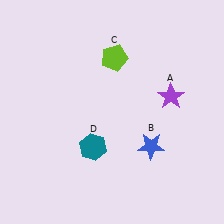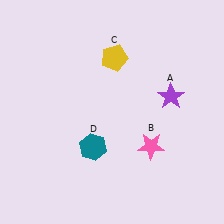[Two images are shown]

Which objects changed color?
B changed from blue to pink. C changed from lime to yellow.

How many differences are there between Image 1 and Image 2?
There are 2 differences between the two images.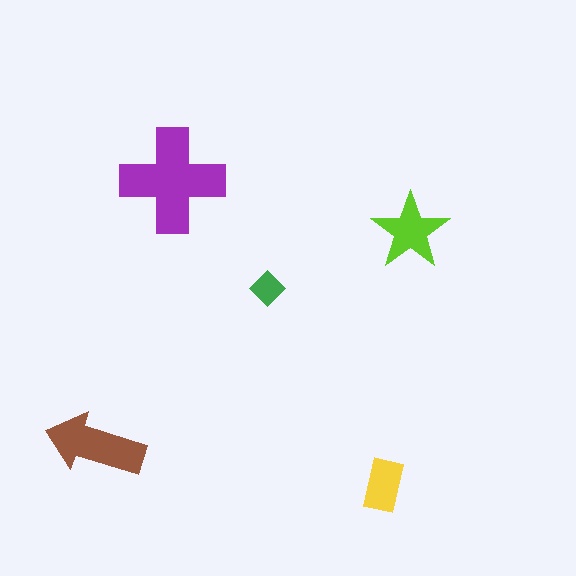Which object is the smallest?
The green diamond.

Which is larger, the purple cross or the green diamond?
The purple cross.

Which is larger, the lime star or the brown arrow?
The brown arrow.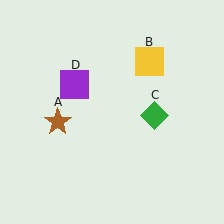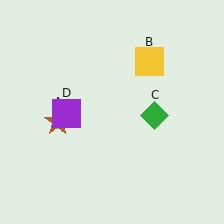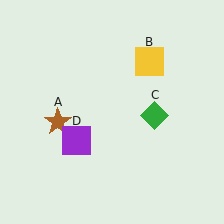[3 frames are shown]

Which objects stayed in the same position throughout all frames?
Brown star (object A) and yellow square (object B) and green diamond (object C) remained stationary.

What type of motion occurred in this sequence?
The purple square (object D) rotated counterclockwise around the center of the scene.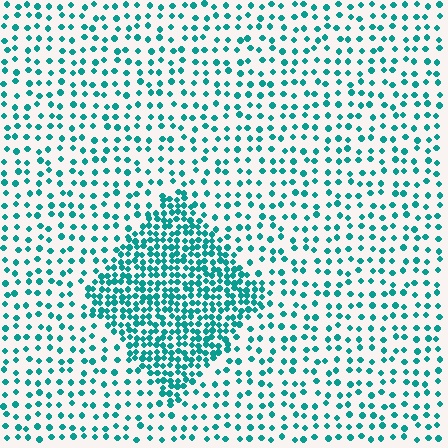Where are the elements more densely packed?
The elements are more densely packed inside the diamond boundary.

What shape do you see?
I see a diamond.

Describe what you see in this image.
The image contains small teal elements arranged at two different densities. A diamond-shaped region is visible where the elements are more densely packed than the surrounding area.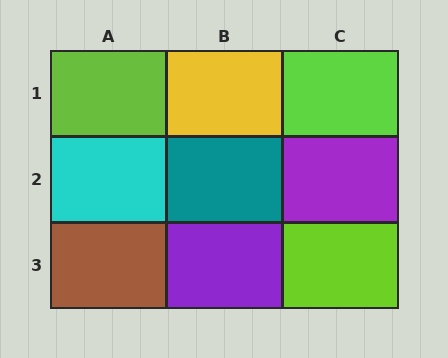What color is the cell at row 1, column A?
Lime.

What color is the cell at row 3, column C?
Lime.